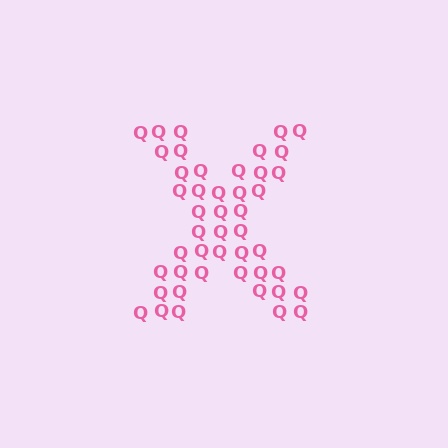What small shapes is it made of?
It is made of small letter Q's.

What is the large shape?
The large shape is the letter X.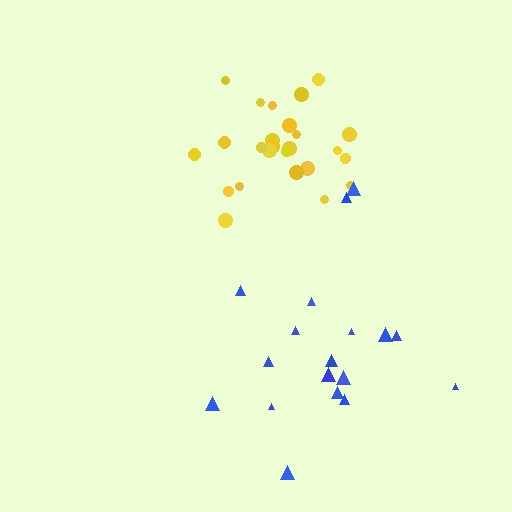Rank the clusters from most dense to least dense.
yellow, blue.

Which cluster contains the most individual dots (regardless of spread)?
Yellow (25).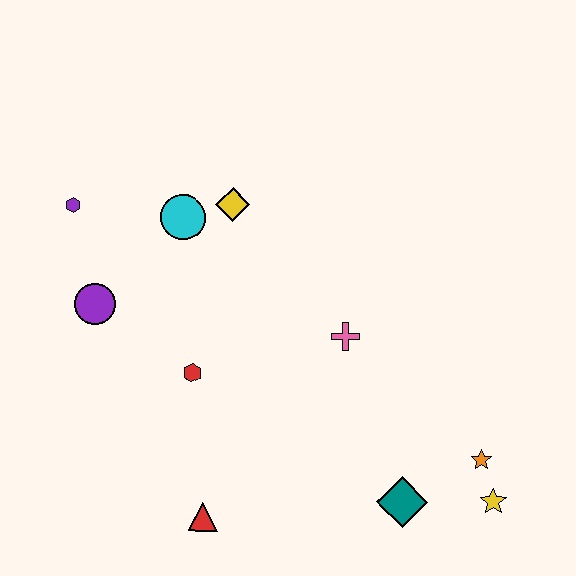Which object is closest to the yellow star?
The orange star is closest to the yellow star.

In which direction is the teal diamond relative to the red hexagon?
The teal diamond is to the right of the red hexagon.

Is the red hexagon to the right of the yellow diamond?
No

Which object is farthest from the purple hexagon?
The yellow star is farthest from the purple hexagon.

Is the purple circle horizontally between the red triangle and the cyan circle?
No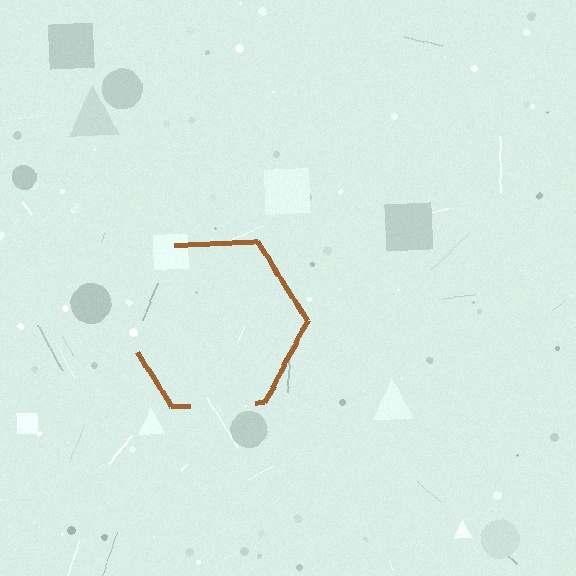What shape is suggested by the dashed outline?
The dashed outline suggests a hexagon.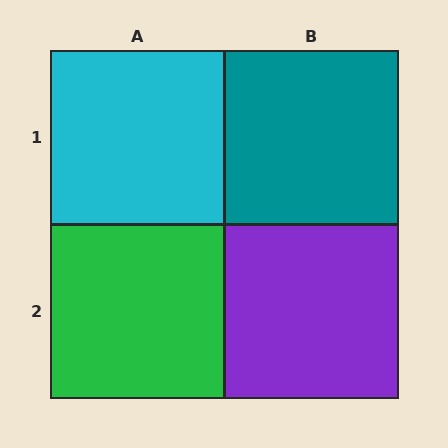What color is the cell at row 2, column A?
Green.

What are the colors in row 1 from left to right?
Cyan, teal.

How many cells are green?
1 cell is green.